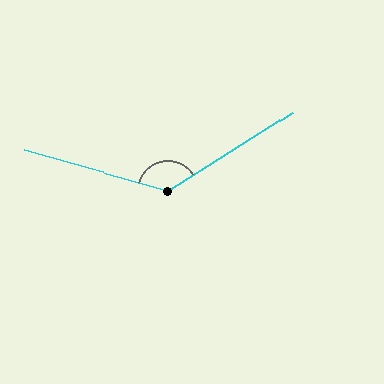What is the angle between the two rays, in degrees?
Approximately 132 degrees.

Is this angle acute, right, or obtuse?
It is obtuse.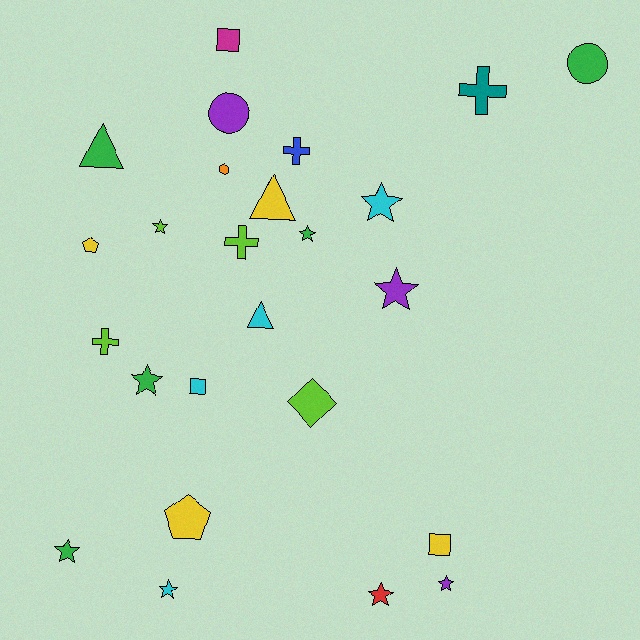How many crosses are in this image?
There are 4 crosses.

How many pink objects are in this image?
There are no pink objects.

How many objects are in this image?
There are 25 objects.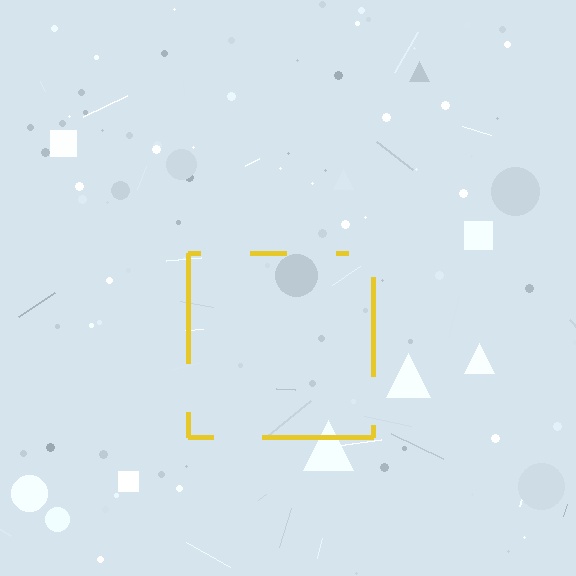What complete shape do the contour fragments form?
The contour fragments form a square.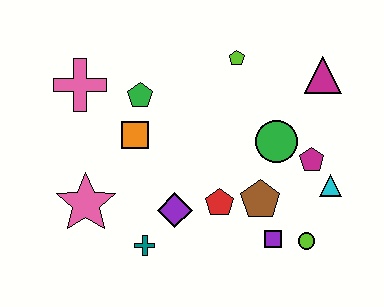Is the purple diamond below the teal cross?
No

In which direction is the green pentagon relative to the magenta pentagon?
The green pentagon is to the left of the magenta pentagon.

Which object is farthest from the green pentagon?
The lime circle is farthest from the green pentagon.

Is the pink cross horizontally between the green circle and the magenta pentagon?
No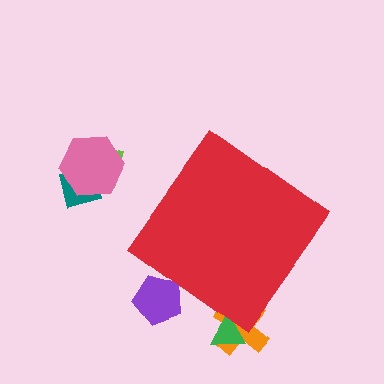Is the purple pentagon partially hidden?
Yes, the purple pentagon is partially hidden behind the red diamond.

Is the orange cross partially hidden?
Yes, the orange cross is partially hidden behind the red diamond.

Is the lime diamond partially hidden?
No, the lime diamond is fully visible.